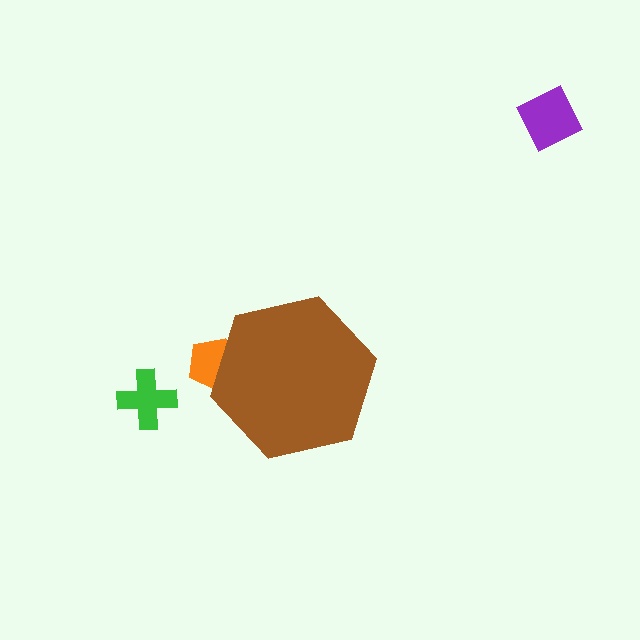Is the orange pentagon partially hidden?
Yes, the orange pentagon is partially hidden behind the brown hexagon.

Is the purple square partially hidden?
No, the purple square is fully visible.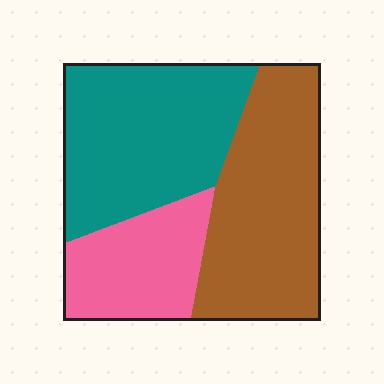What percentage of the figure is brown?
Brown takes up about two fifths (2/5) of the figure.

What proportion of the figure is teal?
Teal takes up between a quarter and a half of the figure.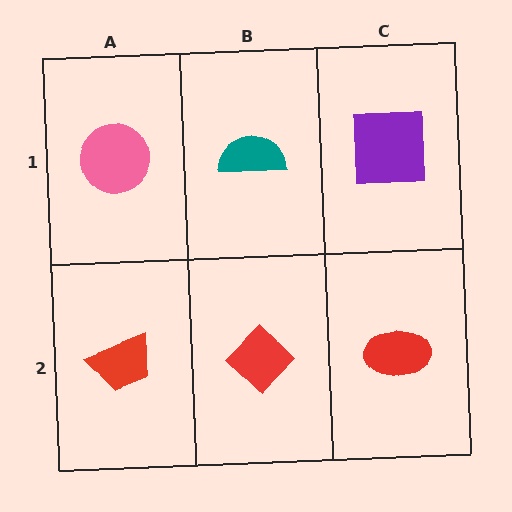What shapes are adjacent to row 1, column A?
A red trapezoid (row 2, column A), a teal semicircle (row 1, column B).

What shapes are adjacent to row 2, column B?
A teal semicircle (row 1, column B), a red trapezoid (row 2, column A), a red ellipse (row 2, column C).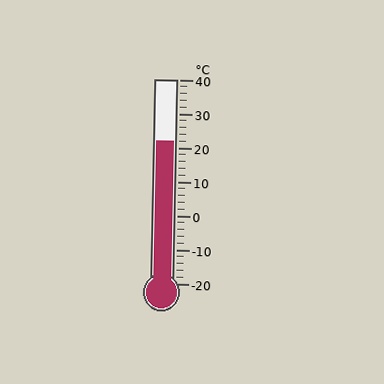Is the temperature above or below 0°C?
The temperature is above 0°C.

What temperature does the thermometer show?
The thermometer shows approximately 22°C.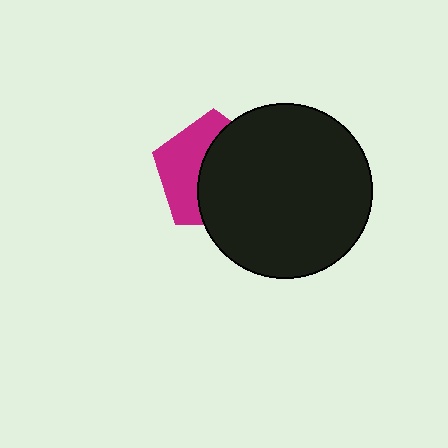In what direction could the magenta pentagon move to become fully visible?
The magenta pentagon could move left. That would shift it out from behind the black circle entirely.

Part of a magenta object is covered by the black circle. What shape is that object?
It is a pentagon.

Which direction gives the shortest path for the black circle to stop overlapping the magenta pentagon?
Moving right gives the shortest separation.